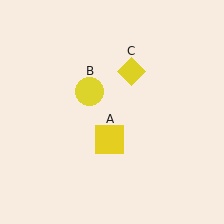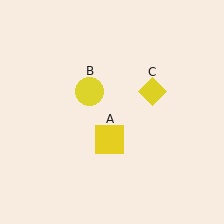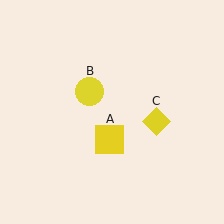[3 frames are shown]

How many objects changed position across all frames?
1 object changed position: yellow diamond (object C).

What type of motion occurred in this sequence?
The yellow diamond (object C) rotated clockwise around the center of the scene.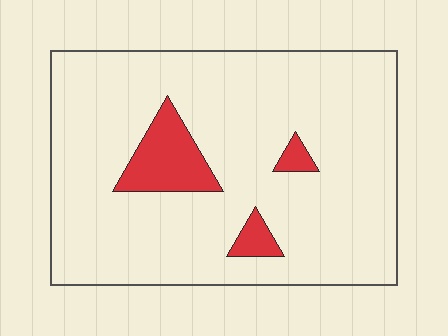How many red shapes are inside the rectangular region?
3.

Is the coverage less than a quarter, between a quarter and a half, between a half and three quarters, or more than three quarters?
Less than a quarter.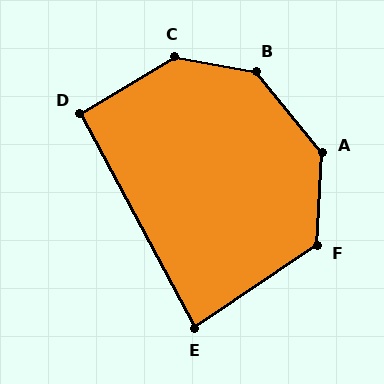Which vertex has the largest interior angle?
B, at approximately 140 degrees.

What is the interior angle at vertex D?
Approximately 93 degrees (approximately right).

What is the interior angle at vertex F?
Approximately 127 degrees (obtuse).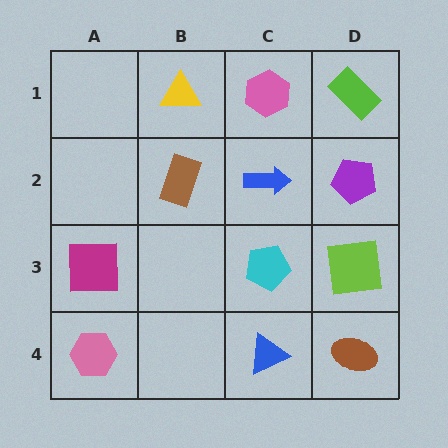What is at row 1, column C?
A pink hexagon.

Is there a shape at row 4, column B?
No, that cell is empty.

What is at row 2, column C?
A blue arrow.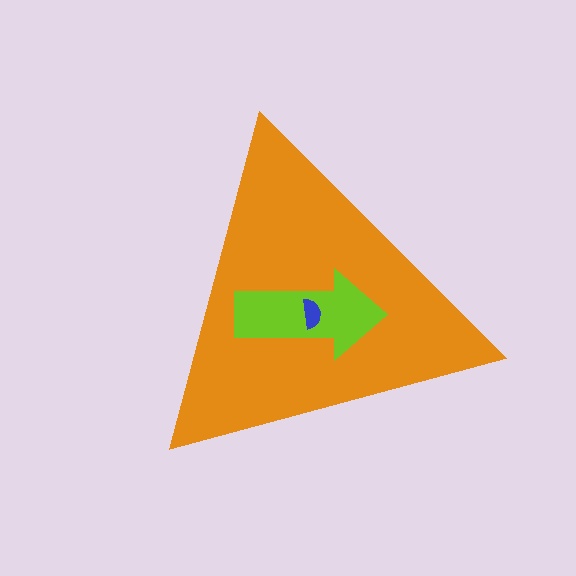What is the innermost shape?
The blue semicircle.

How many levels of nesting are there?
3.